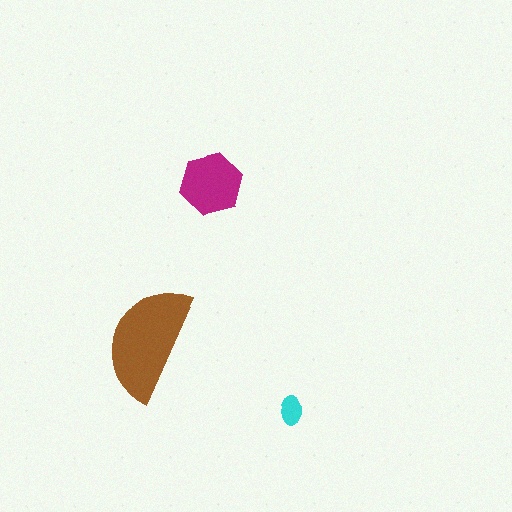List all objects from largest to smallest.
The brown semicircle, the magenta hexagon, the cyan ellipse.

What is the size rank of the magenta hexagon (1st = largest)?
2nd.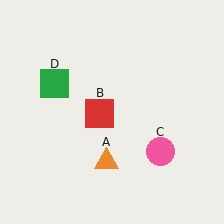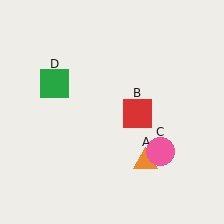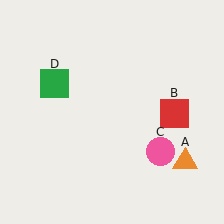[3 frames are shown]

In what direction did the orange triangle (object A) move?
The orange triangle (object A) moved right.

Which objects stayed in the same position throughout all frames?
Pink circle (object C) and green square (object D) remained stationary.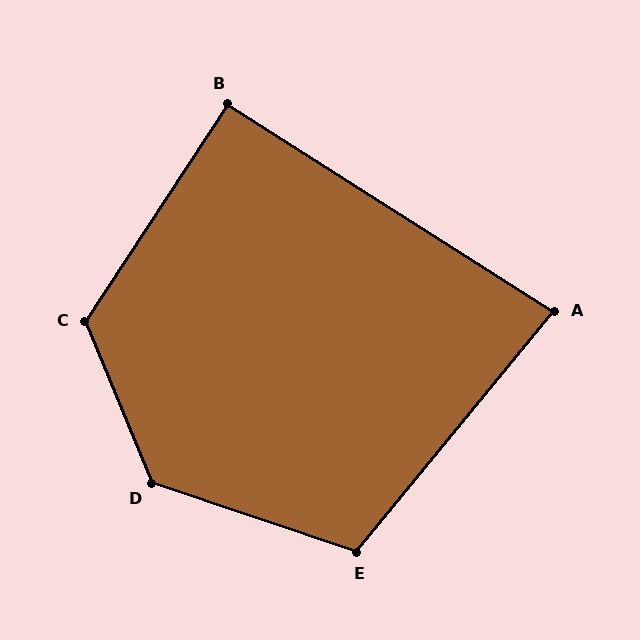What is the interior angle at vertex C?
Approximately 125 degrees (obtuse).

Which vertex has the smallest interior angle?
A, at approximately 83 degrees.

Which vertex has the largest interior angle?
D, at approximately 131 degrees.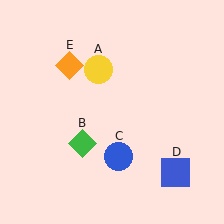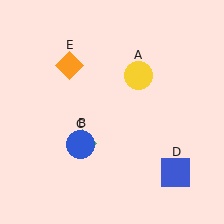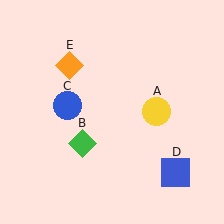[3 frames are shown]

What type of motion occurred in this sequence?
The yellow circle (object A), blue circle (object C) rotated clockwise around the center of the scene.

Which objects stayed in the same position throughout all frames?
Green diamond (object B) and blue square (object D) and orange diamond (object E) remained stationary.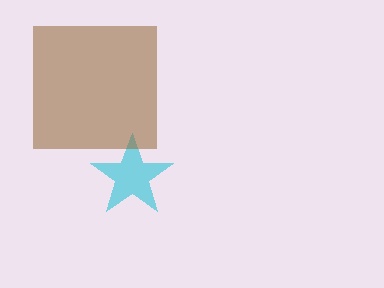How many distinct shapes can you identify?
There are 2 distinct shapes: a cyan star, a brown square.